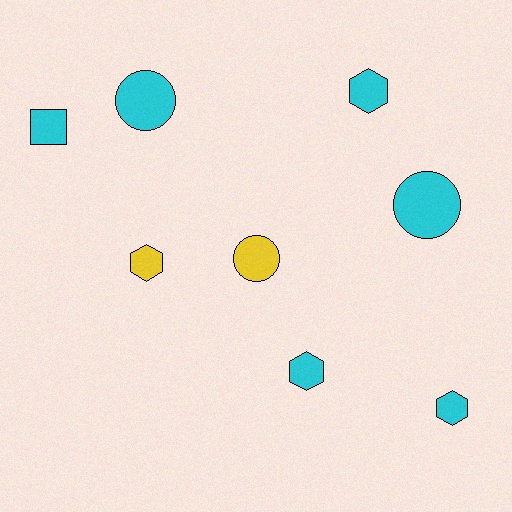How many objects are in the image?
There are 8 objects.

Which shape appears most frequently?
Hexagon, with 4 objects.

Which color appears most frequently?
Cyan, with 6 objects.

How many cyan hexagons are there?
There are 3 cyan hexagons.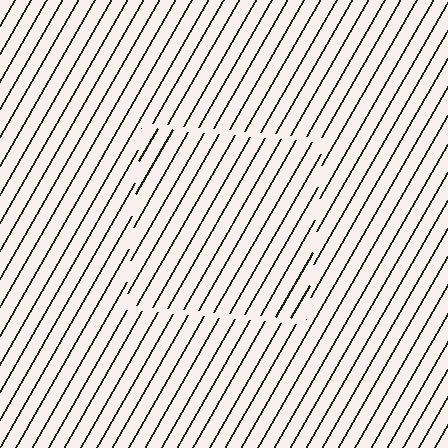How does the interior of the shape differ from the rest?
The interior of the shape contains the same grating, shifted by half a period — the contour is defined by the phase discontinuity where line-ends from the inner and outer gratings abut.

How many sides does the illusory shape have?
4 sides — the line-ends trace a square.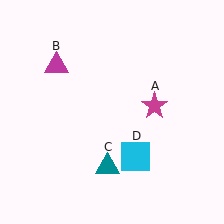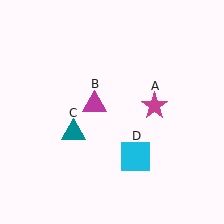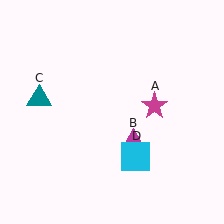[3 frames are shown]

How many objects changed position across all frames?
2 objects changed position: magenta triangle (object B), teal triangle (object C).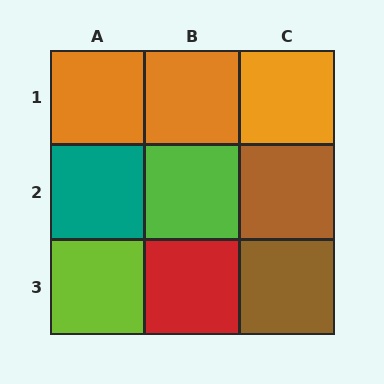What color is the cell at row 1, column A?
Orange.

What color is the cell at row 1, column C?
Orange.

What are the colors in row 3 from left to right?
Lime, red, brown.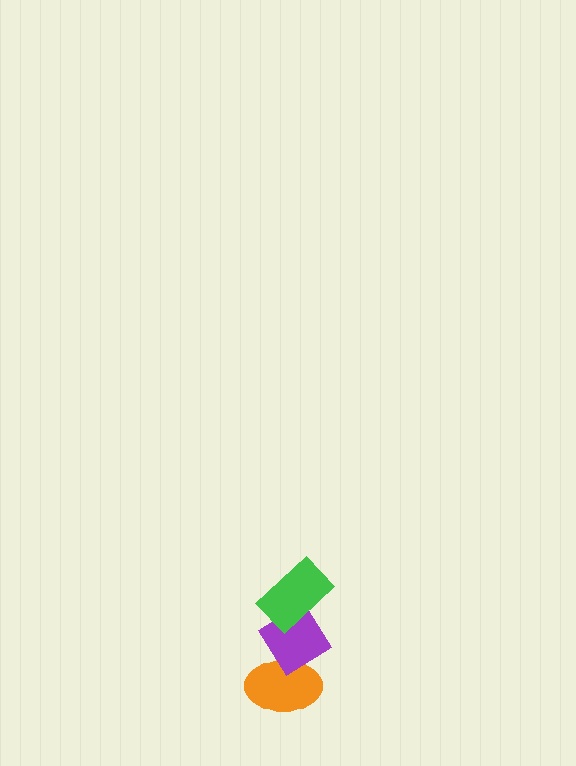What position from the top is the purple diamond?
The purple diamond is 2nd from the top.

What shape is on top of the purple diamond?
The green rectangle is on top of the purple diamond.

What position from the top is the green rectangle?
The green rectangle is 1st from the top.